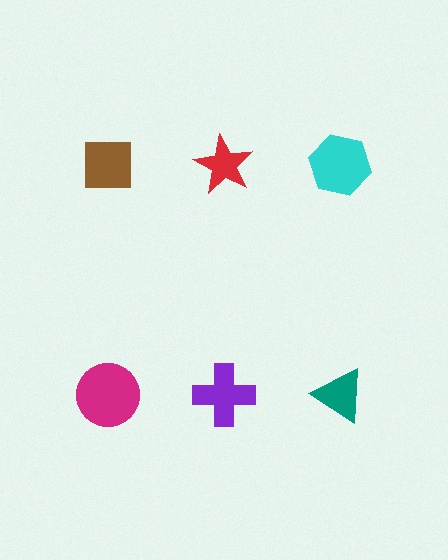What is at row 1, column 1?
A brown square.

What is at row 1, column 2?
A red star.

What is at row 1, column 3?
A cyan hexagon.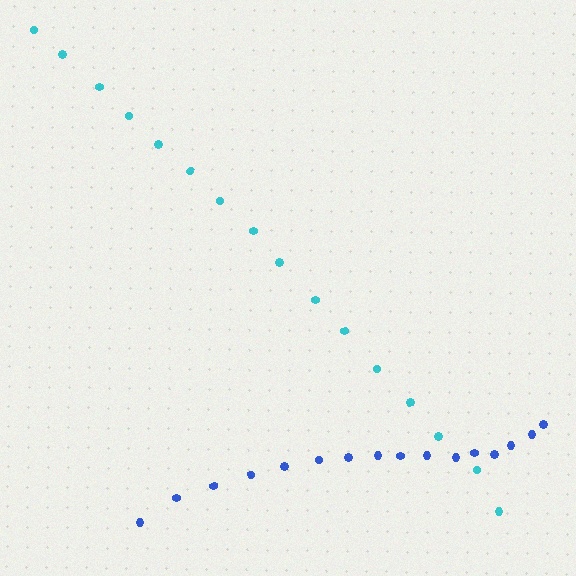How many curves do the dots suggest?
There are 2 distinct paths.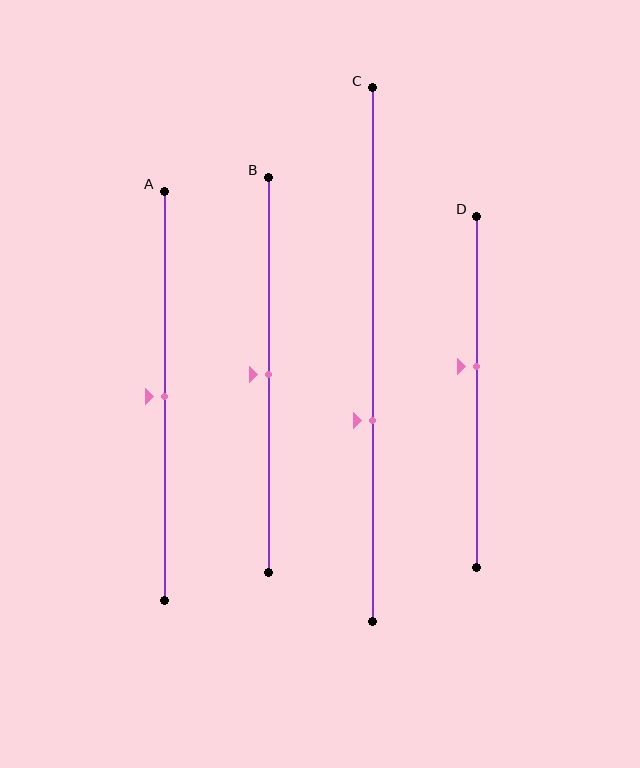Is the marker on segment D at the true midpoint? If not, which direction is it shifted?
No, the marker on segment D is shifted upward by about 7% of the segment length.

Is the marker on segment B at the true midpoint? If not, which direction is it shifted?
Yes, the marker on segment B is at the true midpoint.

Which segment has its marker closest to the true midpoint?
Segment A has its marker closest to the true midpoint.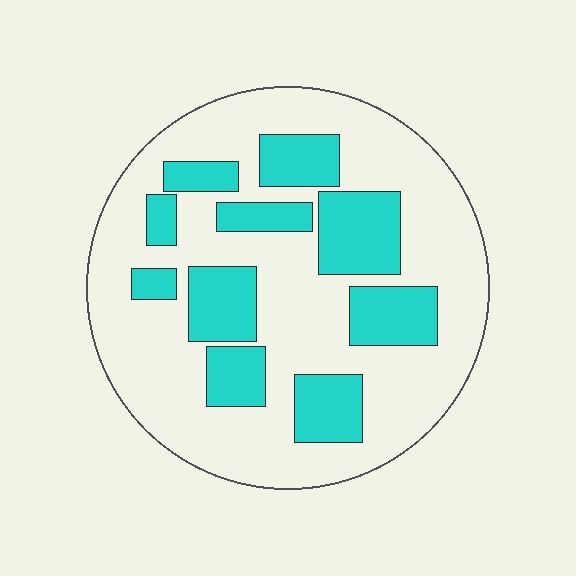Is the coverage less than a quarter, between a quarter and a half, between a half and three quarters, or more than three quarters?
Between a quarter and a half.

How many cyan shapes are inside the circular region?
10.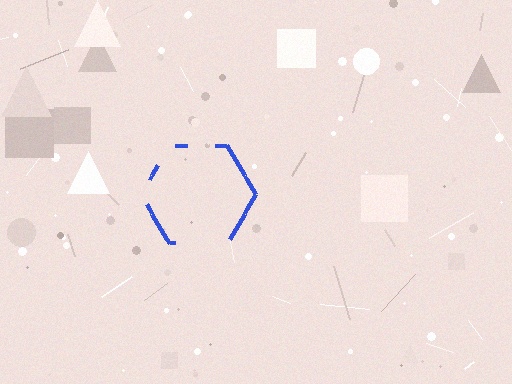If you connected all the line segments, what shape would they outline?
They would outline a hexagon.